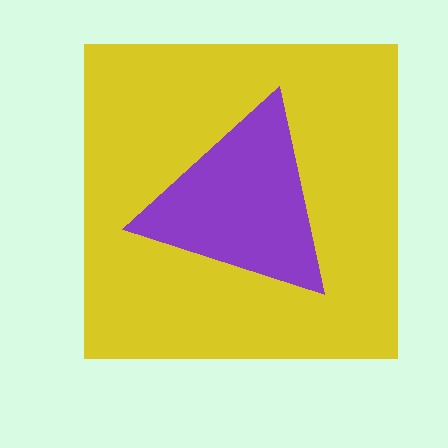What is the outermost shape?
The yellow square.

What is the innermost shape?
The purple triangle.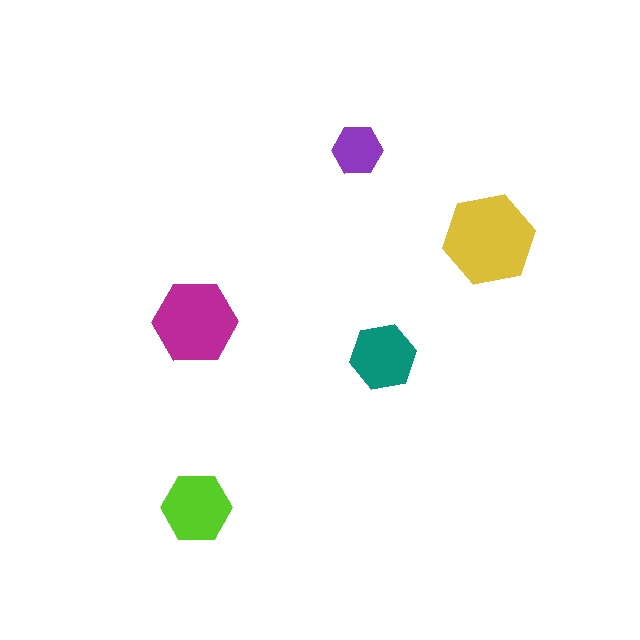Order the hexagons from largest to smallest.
the yellow one, the magenta one, the lime one, the teal one, the purple one.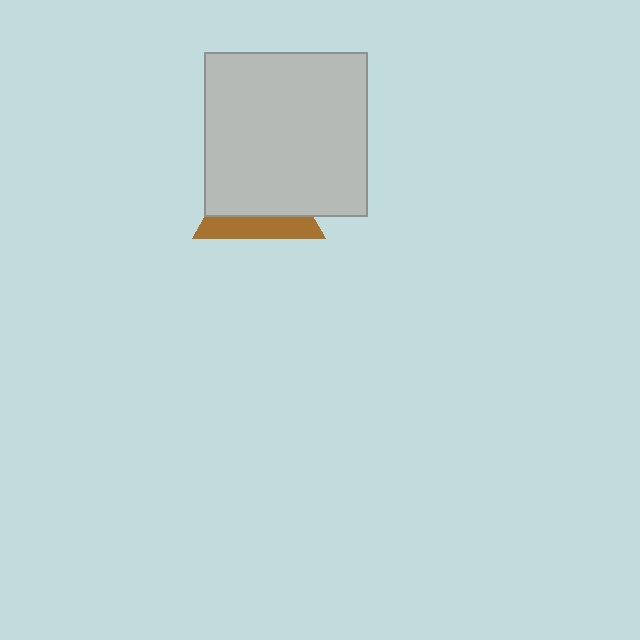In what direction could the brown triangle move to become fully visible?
The brown triangle could move down. That would shift it out from behind the light gray rectangle entirely.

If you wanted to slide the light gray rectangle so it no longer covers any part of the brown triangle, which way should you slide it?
Slide it up — that is the most direct way to separate the two shapes.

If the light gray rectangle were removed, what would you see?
You would see the complete brown triangle.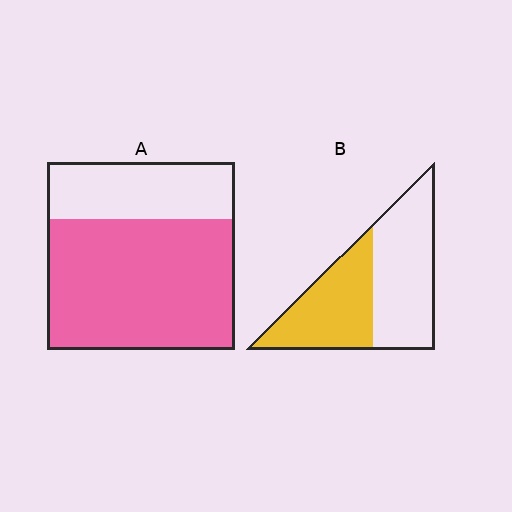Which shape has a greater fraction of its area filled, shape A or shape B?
Shape A.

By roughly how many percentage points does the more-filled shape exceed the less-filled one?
By roughly 25 percentage points (A over B).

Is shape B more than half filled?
No.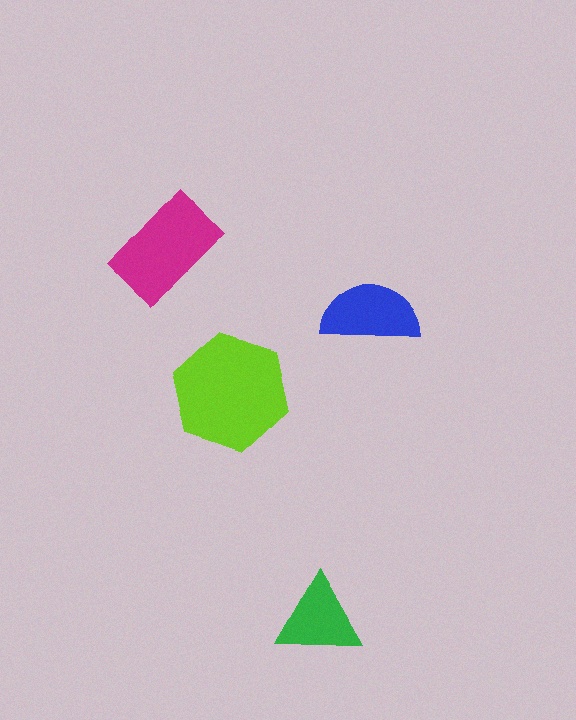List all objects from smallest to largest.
The green triangle, the blue semicircle, the magenta rectangle, the lime hexagon.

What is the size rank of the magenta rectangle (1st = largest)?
2nd.